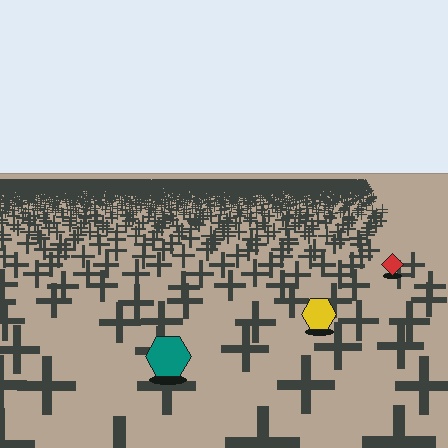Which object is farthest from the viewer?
The red diamond is farthest from the viewer. It appears smaller and the ground texture around it is denser.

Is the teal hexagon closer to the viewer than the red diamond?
Yes. The teal hexagon is closer — you can tell from the texture gradient: the ground texture is coarser near it.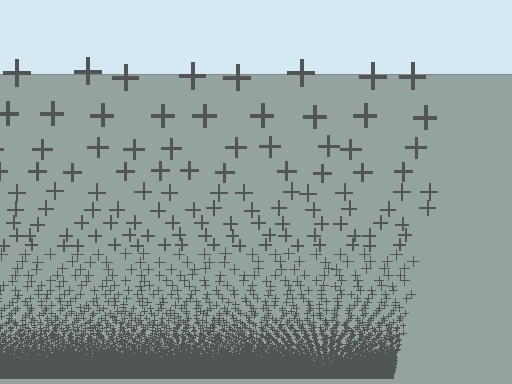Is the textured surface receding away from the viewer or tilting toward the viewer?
The surface appears to tilt toward the viewer. Texture elements get larger and sparser toward the top.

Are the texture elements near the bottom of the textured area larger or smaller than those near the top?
Smaller. The gradient is inverted — elements near the bottom are smaller and denser.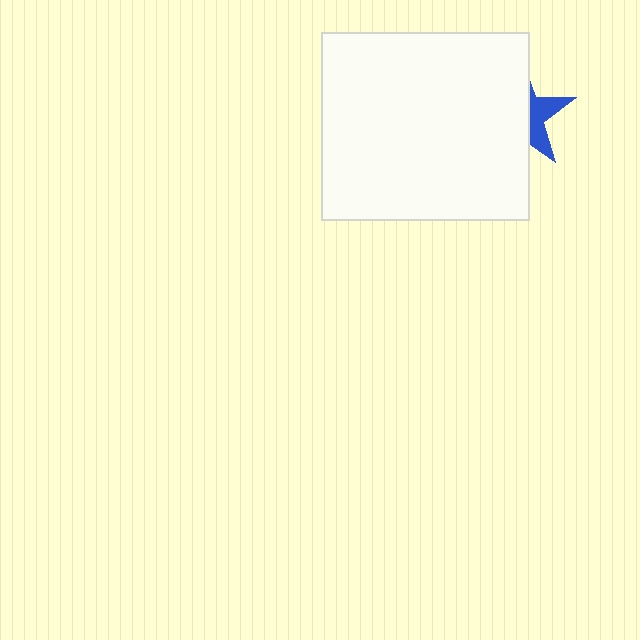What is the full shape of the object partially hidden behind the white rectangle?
The partially hidden object is a blue star.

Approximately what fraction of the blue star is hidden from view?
Roughly 64% of the blue star is hidden behind the white rectangle.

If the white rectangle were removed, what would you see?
You would see the complete blue star.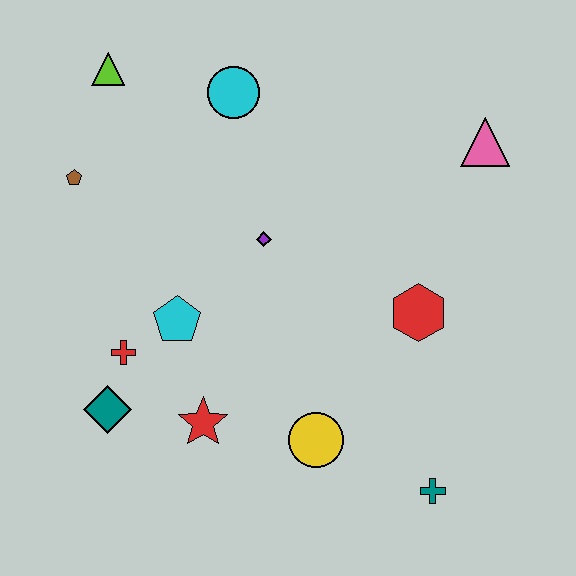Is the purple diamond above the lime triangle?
No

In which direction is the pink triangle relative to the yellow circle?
The pink triangle is above the yellow circle.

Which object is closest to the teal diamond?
The red cross is closest to the teal diamond.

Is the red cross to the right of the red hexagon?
No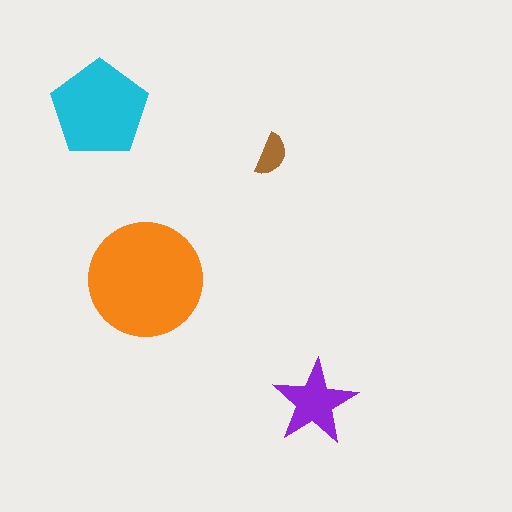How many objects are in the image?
There are 4 objects in the image.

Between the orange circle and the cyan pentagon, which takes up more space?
The orange circle.